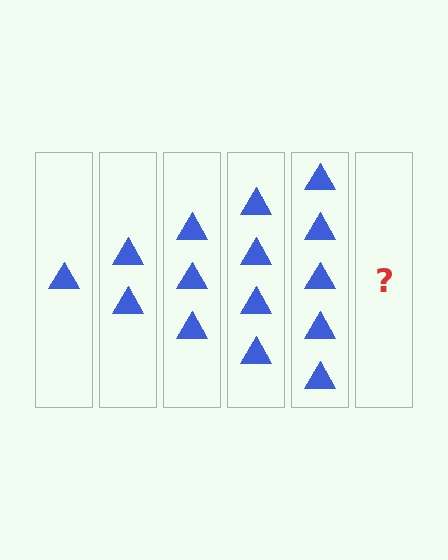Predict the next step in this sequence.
The next step is 6 triangles.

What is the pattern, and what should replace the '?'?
The pattern is that each step adds one more triangle. The '?' should be 6 triangles.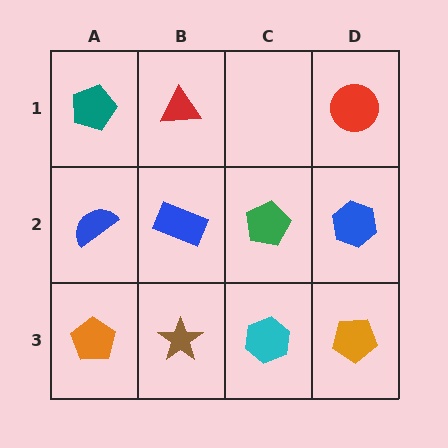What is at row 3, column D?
An orange pentagon.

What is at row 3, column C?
A cyan hexagon.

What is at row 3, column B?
A brown star.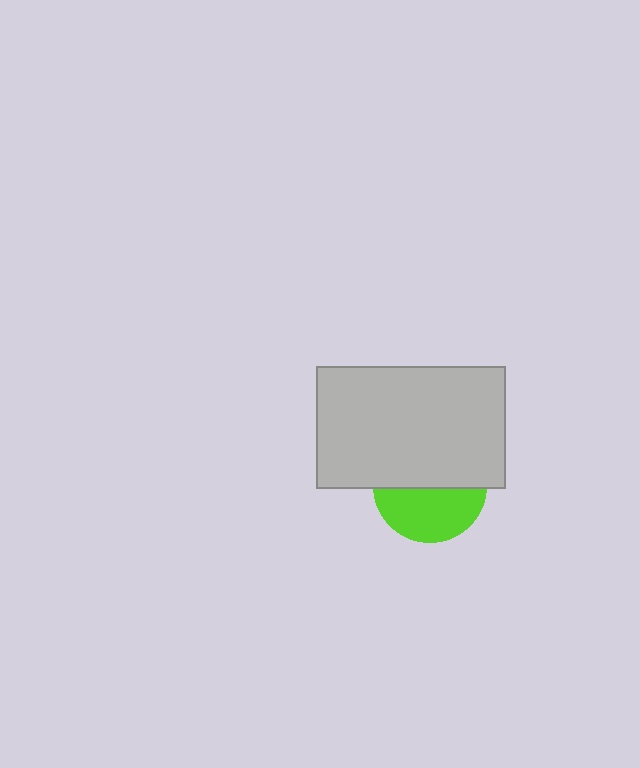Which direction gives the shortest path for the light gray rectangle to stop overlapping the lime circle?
Moving up gives the shortest separation.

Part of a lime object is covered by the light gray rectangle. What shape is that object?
It is a circle.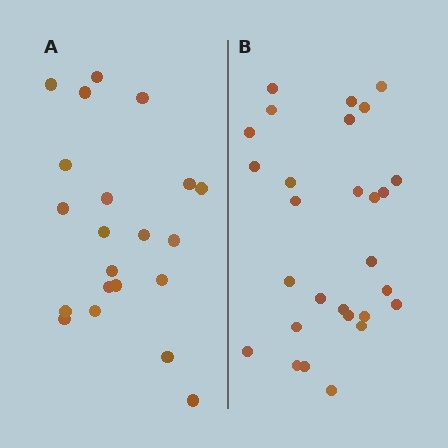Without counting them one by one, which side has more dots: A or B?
Region B (the right region) has more dots.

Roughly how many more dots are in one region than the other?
Region B has roughly 8 or so more dots than region A.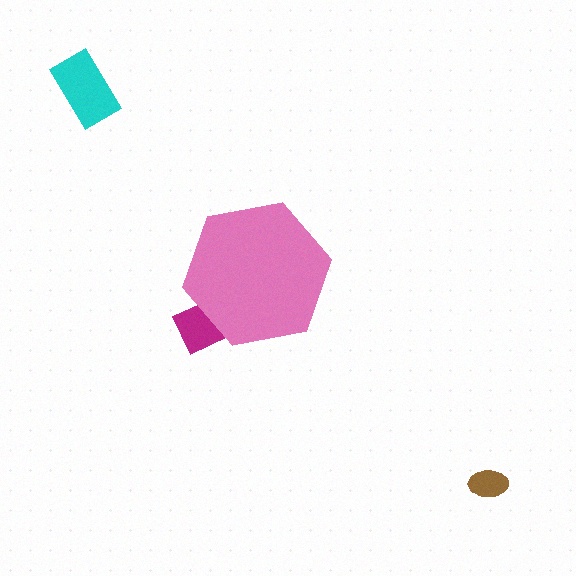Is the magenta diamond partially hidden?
Yes, the magenta diamond is partially hidden behind the pink hexagon.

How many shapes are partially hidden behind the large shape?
1 shape is partially hidden.